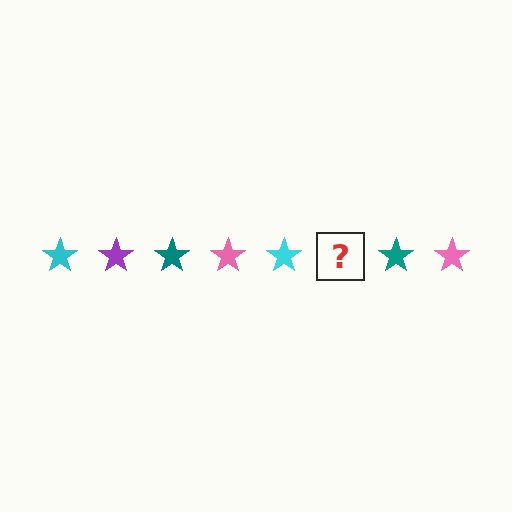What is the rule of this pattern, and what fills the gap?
The rule is that the pattern cycles through cyan, purple, teal, pink stars. The gap should be filled with a purple star.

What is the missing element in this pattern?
The missing element is a purple star.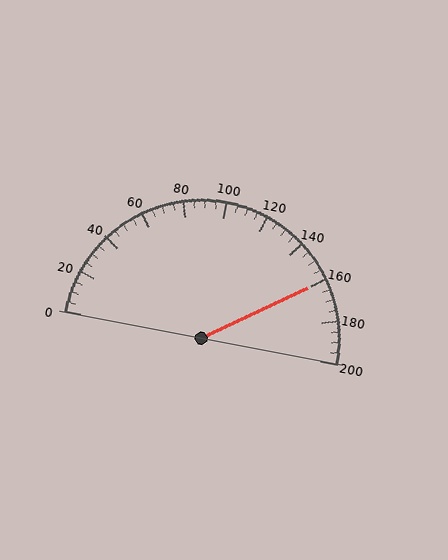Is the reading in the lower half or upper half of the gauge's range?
The reading is in the upper half of the range (0 to 200).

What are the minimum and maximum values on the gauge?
The gauge ranges from 0 to 200.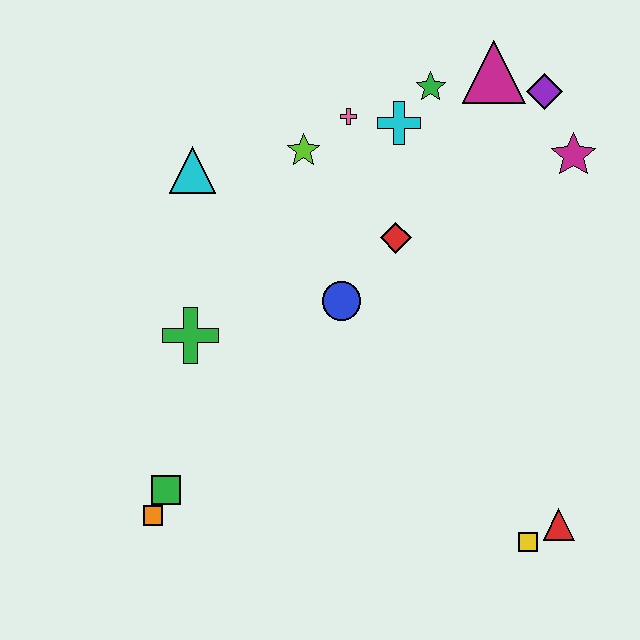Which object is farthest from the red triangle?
The cyan triangle is farthest from the red triangle.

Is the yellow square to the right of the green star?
Yes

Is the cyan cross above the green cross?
Yes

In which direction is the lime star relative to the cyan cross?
The lime star is to the left of the cyan cross.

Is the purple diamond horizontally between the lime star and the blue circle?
No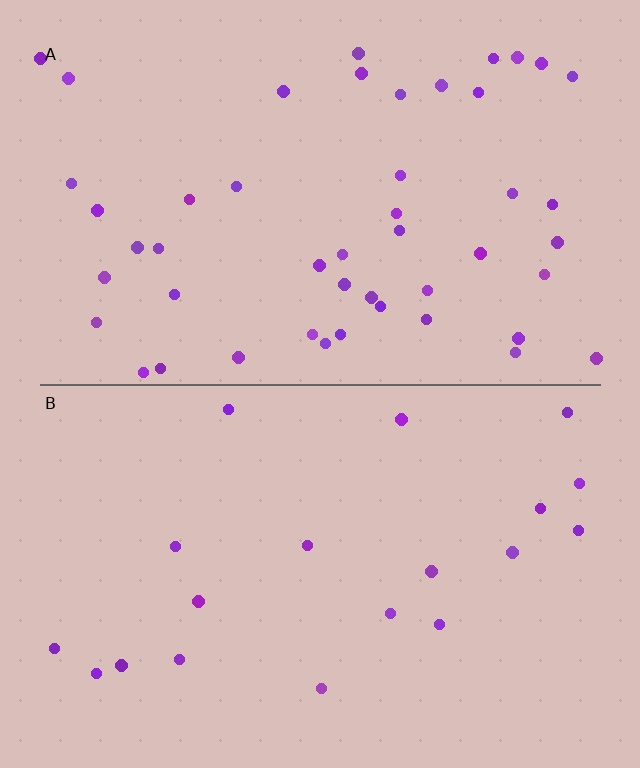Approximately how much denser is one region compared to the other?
Approximately 2.5× — region A over region B.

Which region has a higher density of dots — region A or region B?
A (the top).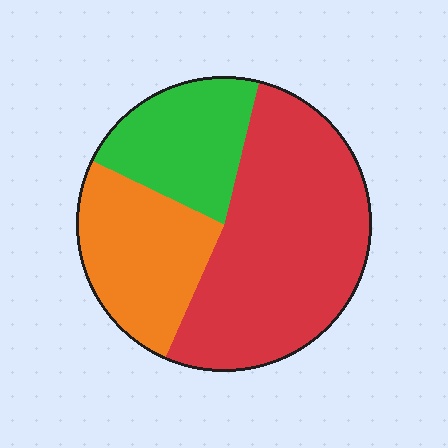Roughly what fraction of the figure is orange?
Orange covers roughly 25% of the figure.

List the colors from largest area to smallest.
From largest to smallest: red, orange, green.